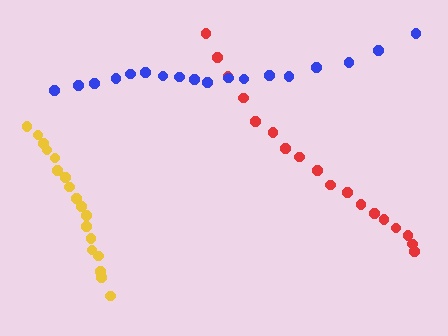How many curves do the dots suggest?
There are 3 distinct paths.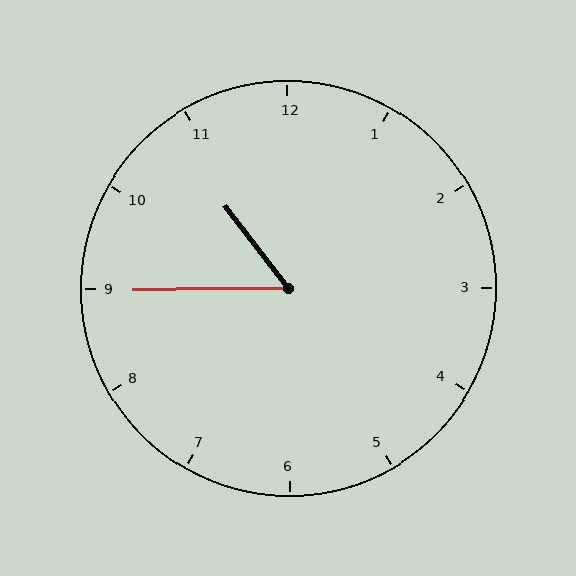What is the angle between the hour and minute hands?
Approximately 52 degrees.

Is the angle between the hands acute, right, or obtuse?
It is acute.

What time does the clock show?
10:45.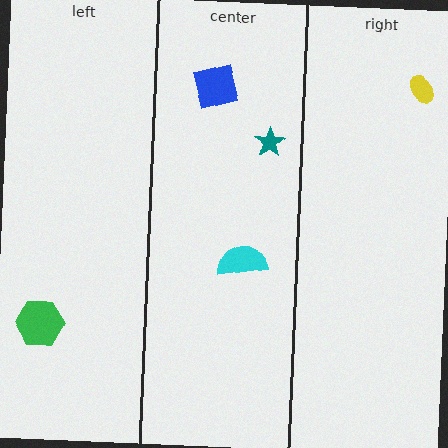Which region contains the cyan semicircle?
The center region.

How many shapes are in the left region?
1.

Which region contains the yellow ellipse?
The right region.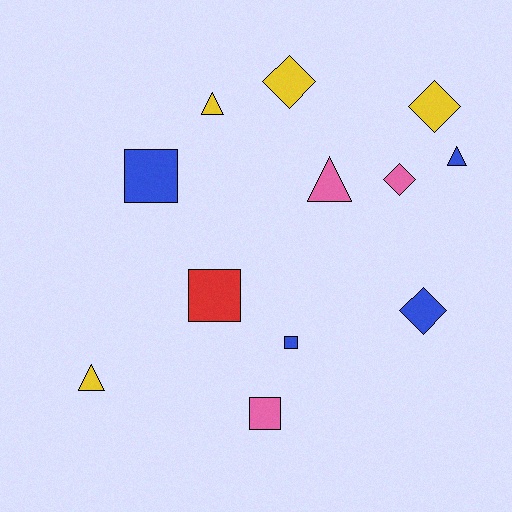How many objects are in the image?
There are 12 objects.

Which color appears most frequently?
Blue, with 4 objects.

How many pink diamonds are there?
There is 1 pink diamond.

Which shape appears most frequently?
Square, with 4 objects.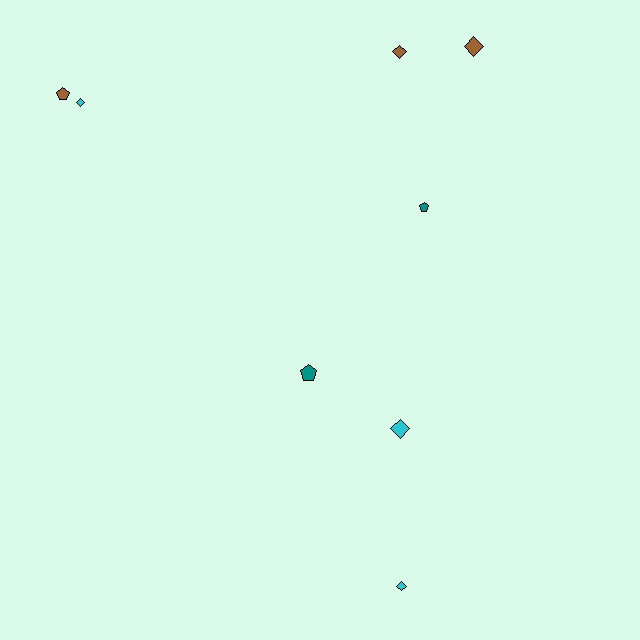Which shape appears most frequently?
Diamond, with 5 objects.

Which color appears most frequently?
Brown, with 3 objects.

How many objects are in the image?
There are 8 objects.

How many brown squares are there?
There are no brown squares.